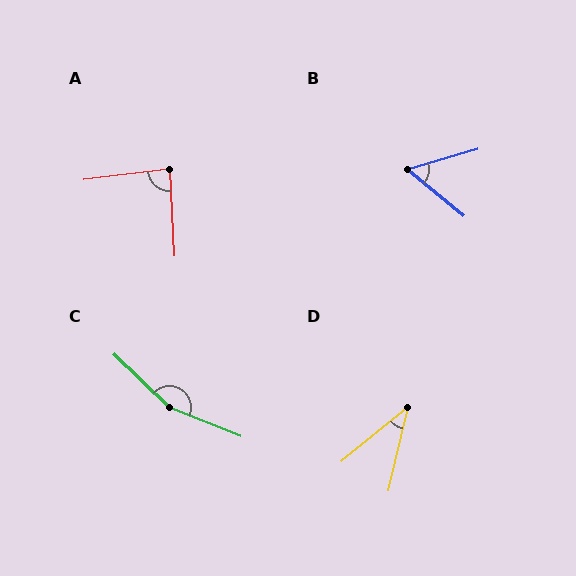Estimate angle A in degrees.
Approximately 86 degrees.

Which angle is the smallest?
D, at approximately 37 degrees.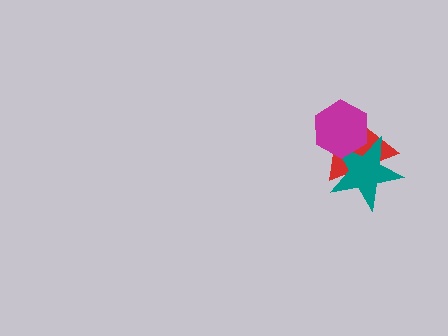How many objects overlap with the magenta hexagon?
2 objects overlap with the magenta hexagon.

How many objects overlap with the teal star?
2 objects overlap with the teal star.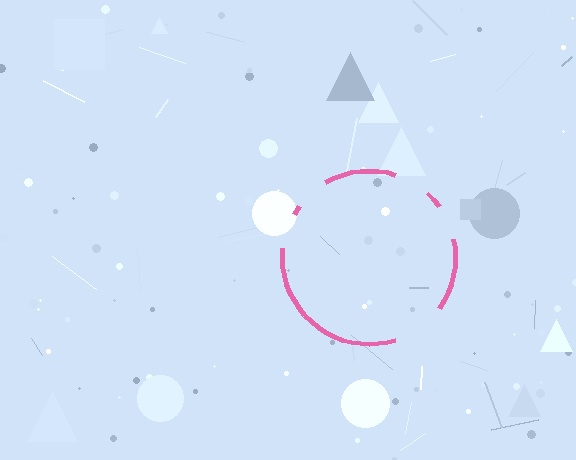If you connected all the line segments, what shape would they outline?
They would outline a circle.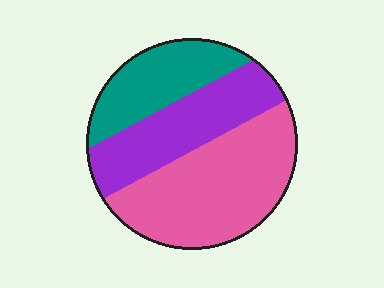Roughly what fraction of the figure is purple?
Purple takes up about one third (1/3) of the figure.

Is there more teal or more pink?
Pink.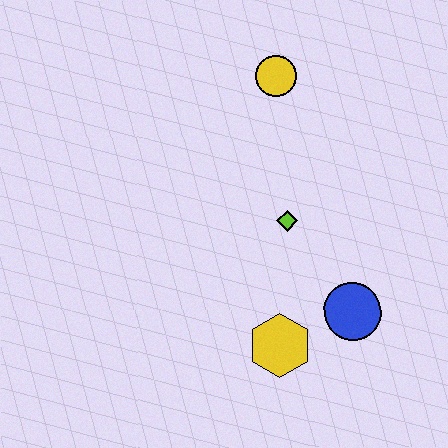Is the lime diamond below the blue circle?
No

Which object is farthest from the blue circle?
The yellow circle is farthest from the blue circle.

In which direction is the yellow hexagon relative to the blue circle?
The yellow hexagon is to the left of the blue circle.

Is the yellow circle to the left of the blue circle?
Yes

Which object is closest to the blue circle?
The yellow hexagon is closest to the blue circle.